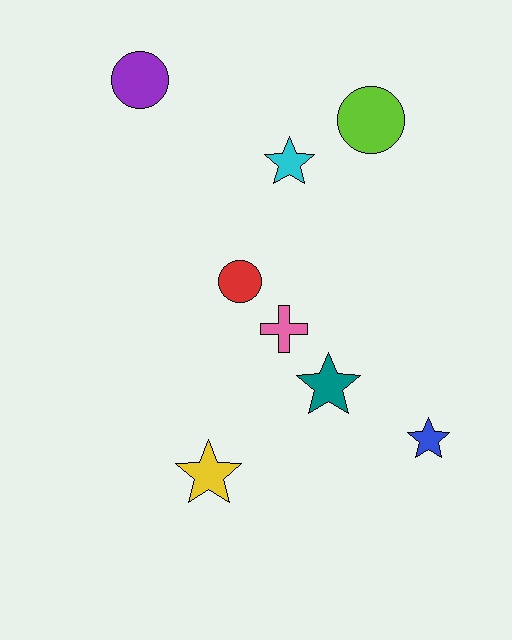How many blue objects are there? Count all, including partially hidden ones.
There is 1 blue object.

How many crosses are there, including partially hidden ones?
There is 1 cross.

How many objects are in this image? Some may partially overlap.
There are 8 objects.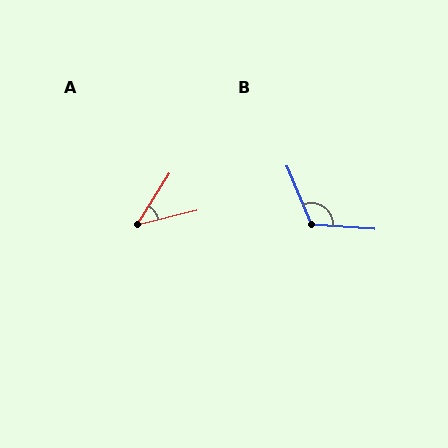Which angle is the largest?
B, at approximately 116 degrees.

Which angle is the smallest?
A, at approximately 44 degrees.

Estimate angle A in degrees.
Approximately 44 degrees.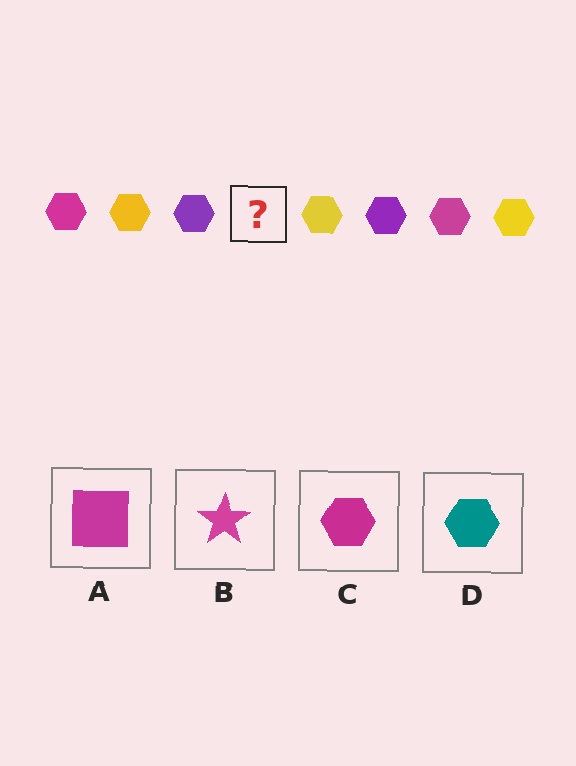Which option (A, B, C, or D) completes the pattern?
C.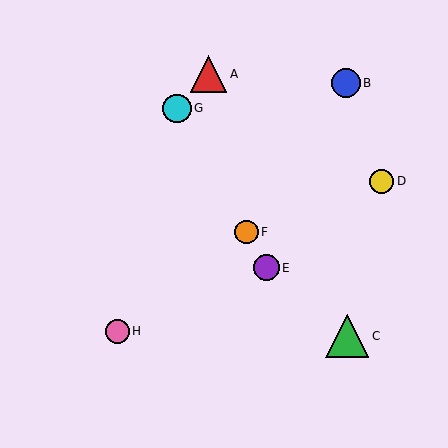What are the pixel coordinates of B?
Object B is at (346, 83).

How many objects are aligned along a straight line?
3 objects (E, F, G) are aligned along a straight line.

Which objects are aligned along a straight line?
Objects E, F, G are aligned along a straight line.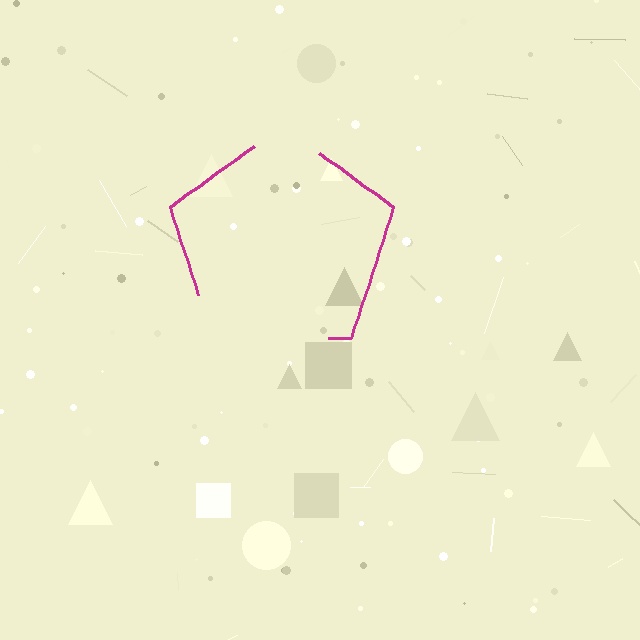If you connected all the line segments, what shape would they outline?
They would outline a pentagon.